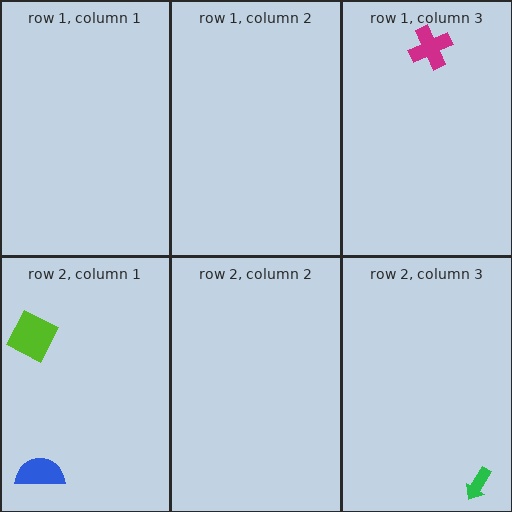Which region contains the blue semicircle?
The row 2, column 1 region.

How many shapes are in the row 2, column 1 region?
2.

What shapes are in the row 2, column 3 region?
The green arrow.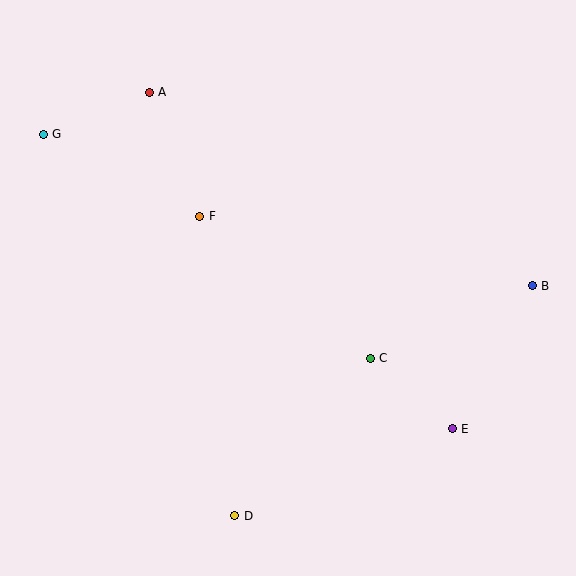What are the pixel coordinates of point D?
Point D is at (235, 516).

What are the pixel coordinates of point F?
Point F is at (200, 216).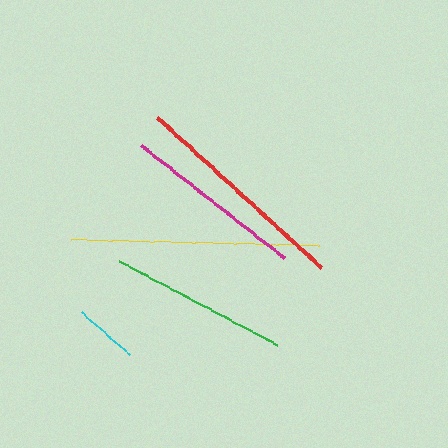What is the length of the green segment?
The green segment is approximately 179 pixels long.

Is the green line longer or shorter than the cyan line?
The green line is longer than the cyan line.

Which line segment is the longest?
The yellow line is the longest at approximately 248 pixels.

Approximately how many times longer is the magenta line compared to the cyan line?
The magenta line is approximately 2.8 times the length of the cyan line.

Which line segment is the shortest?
The cyan line is the shortest at approximately 64 pixels.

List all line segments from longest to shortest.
From longest to shortest: yellow, red, magenta, green, cyan.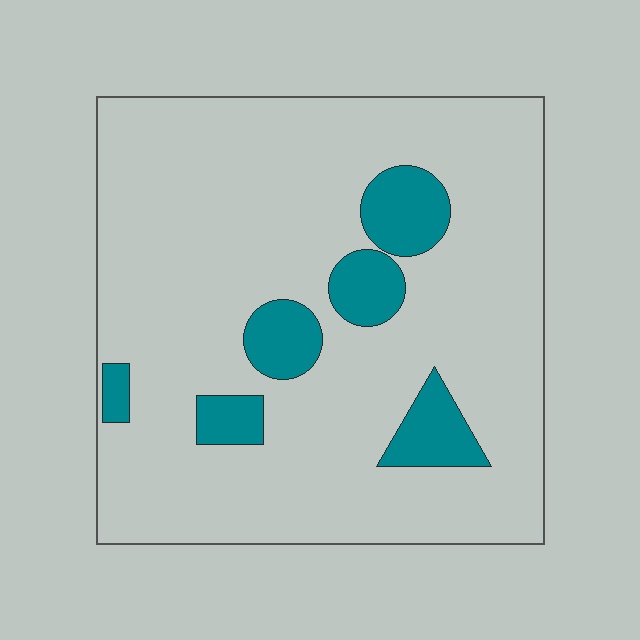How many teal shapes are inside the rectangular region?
6.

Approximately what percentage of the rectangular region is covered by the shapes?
Approximately 15%.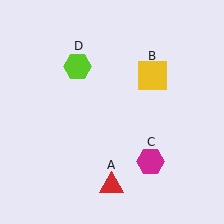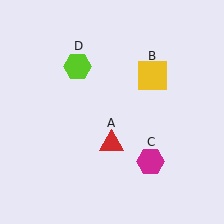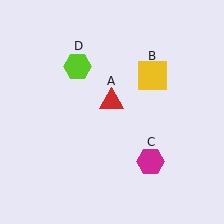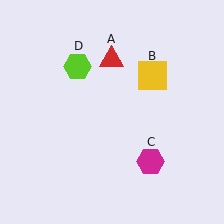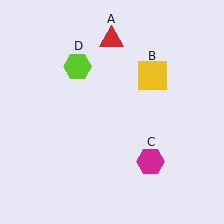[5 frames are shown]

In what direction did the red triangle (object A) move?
The red triangle (object A) moved up.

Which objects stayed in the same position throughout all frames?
Yellow square (object B) and magenta hexagon (object C) and lime hexagon (object D) remained stationary.